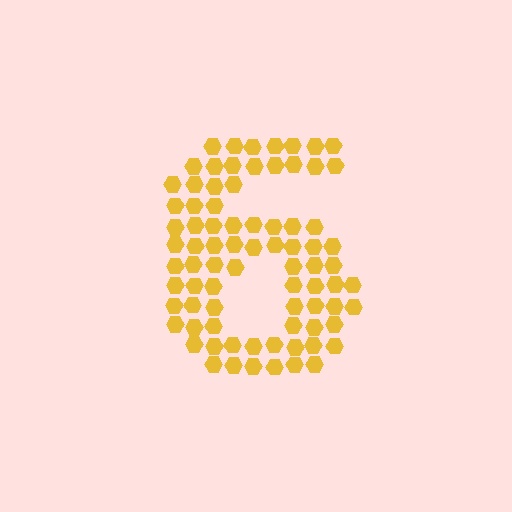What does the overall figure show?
The overall figure shows the digit 6.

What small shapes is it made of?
It is made of small hexagons.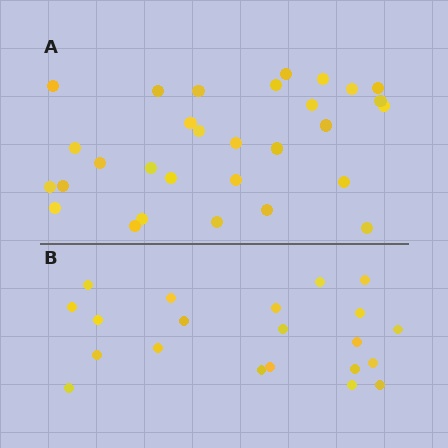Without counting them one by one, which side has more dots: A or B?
Region A (the top region) has more dots.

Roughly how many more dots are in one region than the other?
Region A has roughly 8 or so more dots than region B.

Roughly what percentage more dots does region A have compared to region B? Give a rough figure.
About 45% more.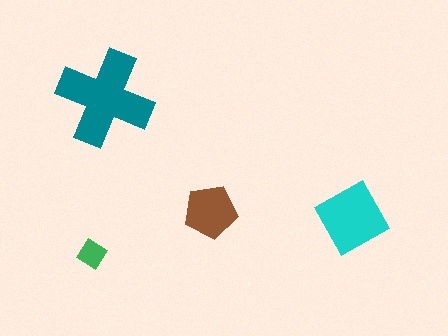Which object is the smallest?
The green diamond.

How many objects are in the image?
There are 4 objects in the image.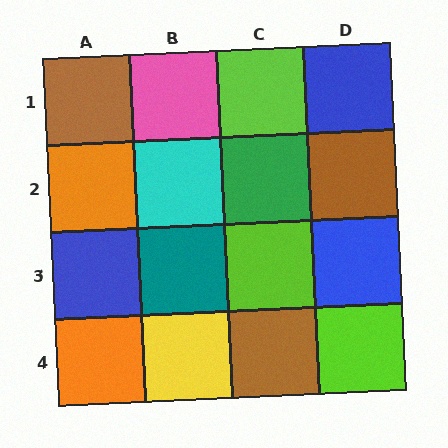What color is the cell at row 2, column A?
Orange.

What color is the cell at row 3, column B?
Teal.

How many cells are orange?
2 cells are orange.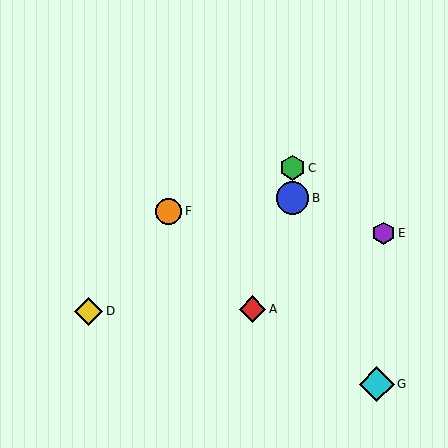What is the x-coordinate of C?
Object C is at x≈292.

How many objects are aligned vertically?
2 objects (B, C) are aligned vertically.